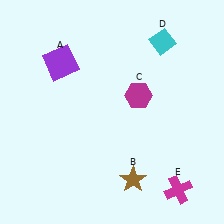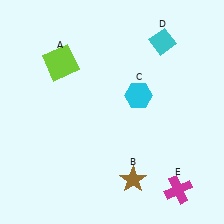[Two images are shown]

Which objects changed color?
A changed from purple to lime. C changed from magenta to cyan.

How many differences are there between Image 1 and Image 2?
There are 2 differences between the two images.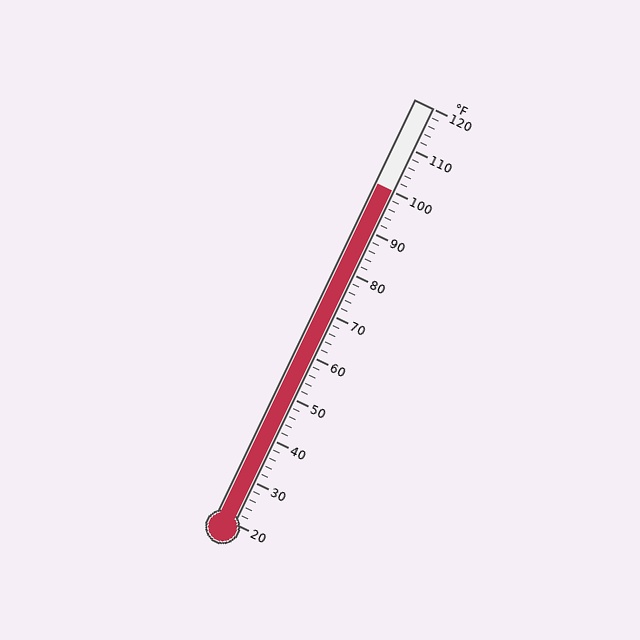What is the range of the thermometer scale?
The thermometer scale ranges from 20°F to 120°F.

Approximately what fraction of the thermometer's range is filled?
The thermometer is filled to approximately 80% of its range.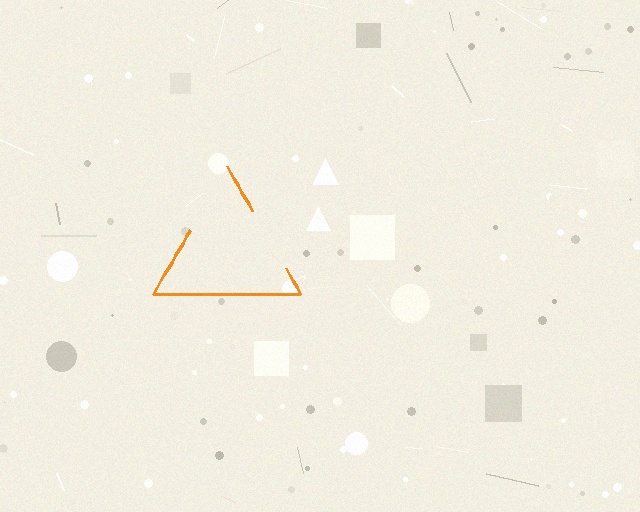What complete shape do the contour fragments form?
The contour fragments form a triangle.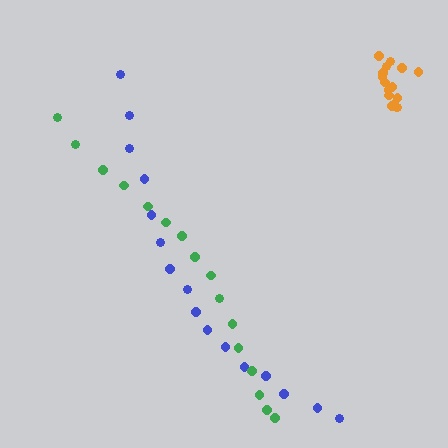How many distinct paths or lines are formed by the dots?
There are 3 distinct paths.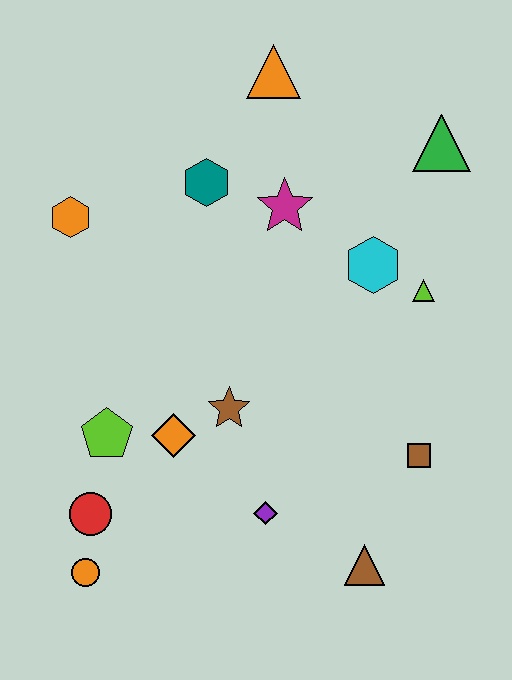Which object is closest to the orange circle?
The red circle is closest to the orange circle.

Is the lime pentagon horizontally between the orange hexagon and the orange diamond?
Yes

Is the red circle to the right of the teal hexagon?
No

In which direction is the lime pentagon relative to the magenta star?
The lime pentagon is below the magenta star.